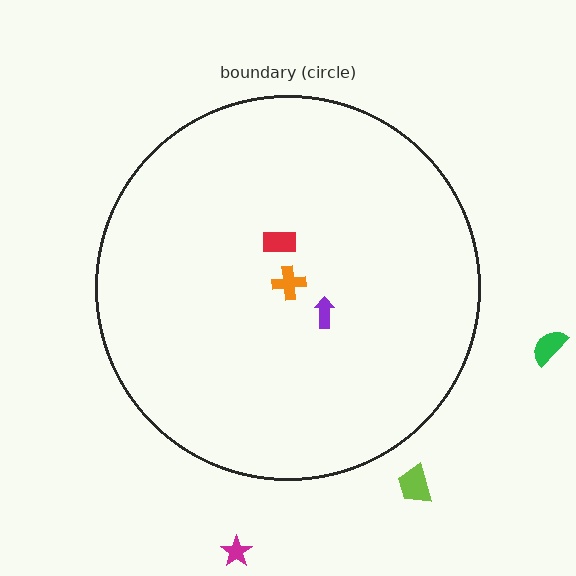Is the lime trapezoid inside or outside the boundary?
Outside.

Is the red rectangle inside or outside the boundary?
Inside.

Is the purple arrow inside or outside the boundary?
Inside.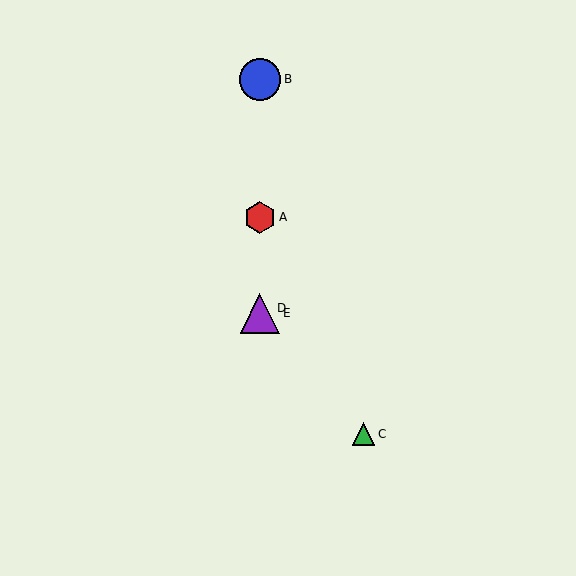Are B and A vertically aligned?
Yes, both are at x≈260.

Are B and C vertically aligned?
No, B is at x≈260 and C is at x≈364.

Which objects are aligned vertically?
Objects A, B, D, E are aligned vertically.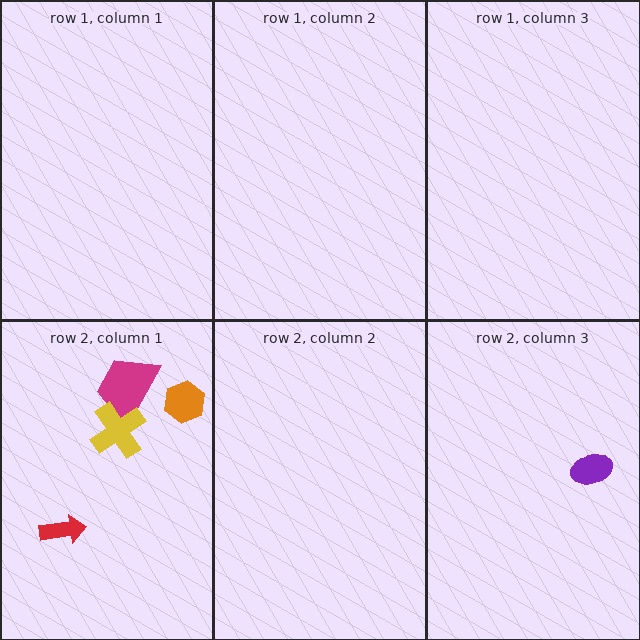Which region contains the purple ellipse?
The row 2, column 3 region.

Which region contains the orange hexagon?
The row 2, column 1 region.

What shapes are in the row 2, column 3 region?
The purple ellipse.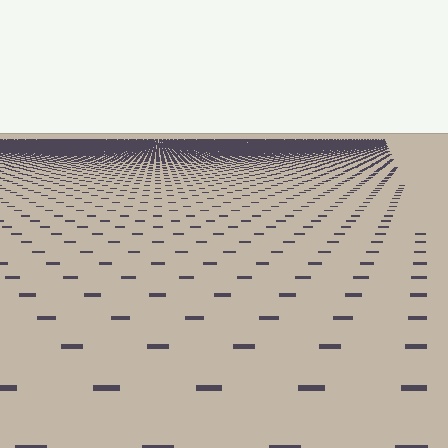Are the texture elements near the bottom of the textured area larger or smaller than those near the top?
Larger. Near the bottom, elements are closer to the viewer and appear at a bigger on-screen size.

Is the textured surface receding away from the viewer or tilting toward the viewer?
The surface is receding away from the viewer. Texture elements get smaller and denser toward the top.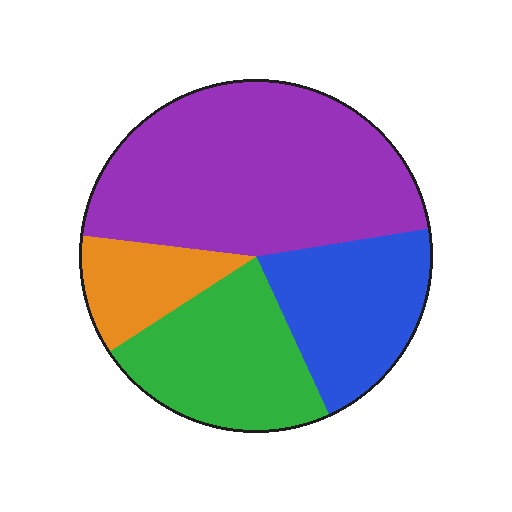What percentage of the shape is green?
Green takes up about one quarter (1/4) of the shape.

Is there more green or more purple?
Purple.